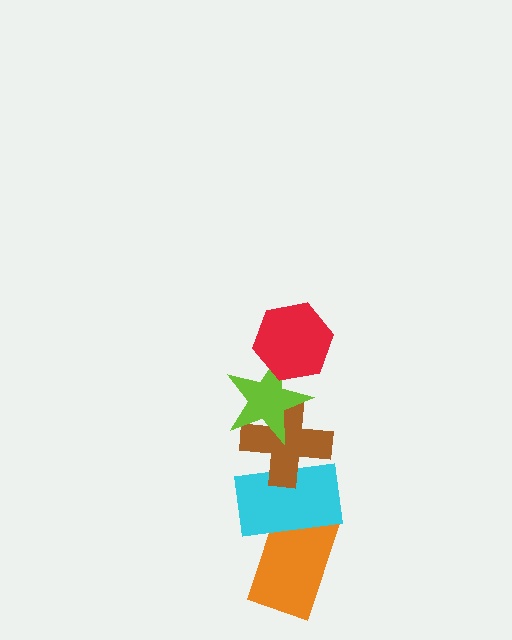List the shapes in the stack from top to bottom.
From top to bottom: the red hexagon, the lime star, the brown cross, the cyan rectangle, the orange rectangle.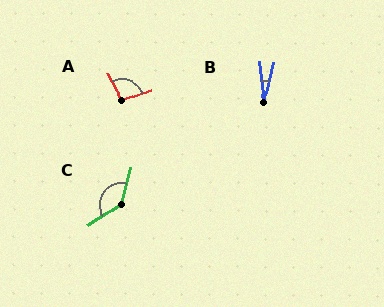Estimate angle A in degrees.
Approximately 97 degrees.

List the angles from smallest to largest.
B (20°), A (97°), C (139°).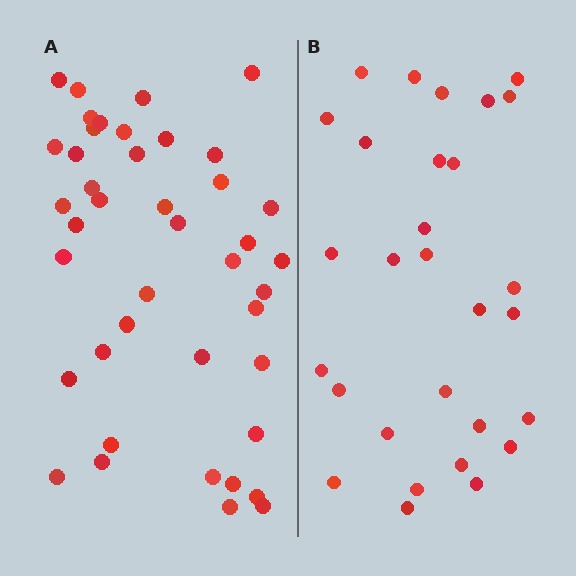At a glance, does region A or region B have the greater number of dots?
Region A (the left region) has more dots.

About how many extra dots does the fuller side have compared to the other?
Region A has approximately 15 more dots than region B.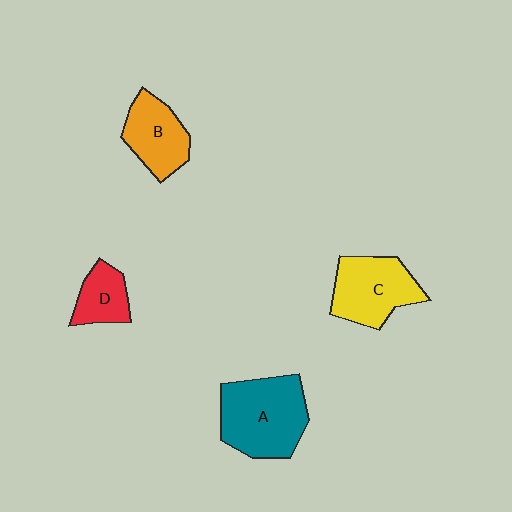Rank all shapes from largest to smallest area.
From largest to smallest: A (teal), C (yellow), B (orange), D (red).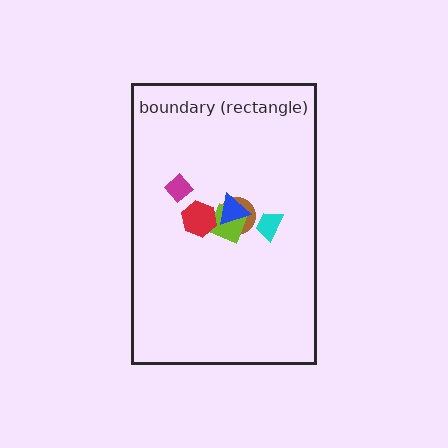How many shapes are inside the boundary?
6 inside, 0 outside.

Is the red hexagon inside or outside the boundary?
Inside.